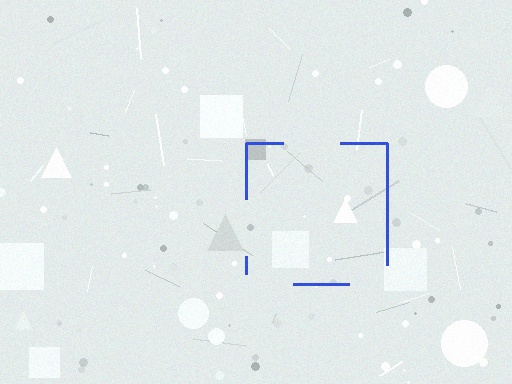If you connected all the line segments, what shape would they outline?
They would outline a square.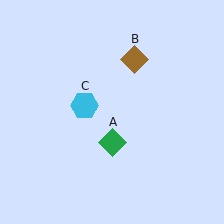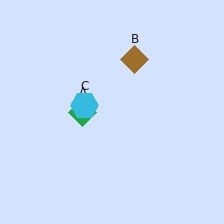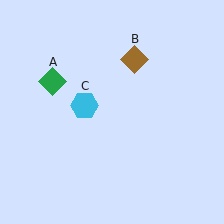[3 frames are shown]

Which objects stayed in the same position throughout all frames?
Brown diamond (object B) and cyan hexagon (object C) remained stationary.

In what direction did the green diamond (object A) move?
The green diamond (object A) moved up and to the left.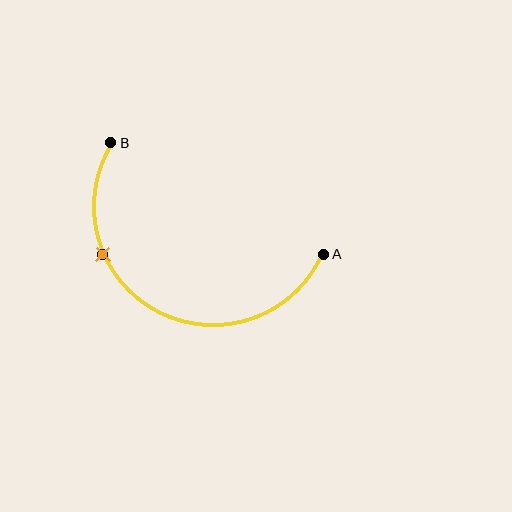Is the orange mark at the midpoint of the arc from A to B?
No. The orange mark lies on the arc but is closer to endpoint B. The arc midpoint would be at the point on the curve equidistant along the arc from both A and B.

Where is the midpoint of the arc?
The arc midpoint is the point on the curve farthest from the straight line joining A and B. It sits below that line.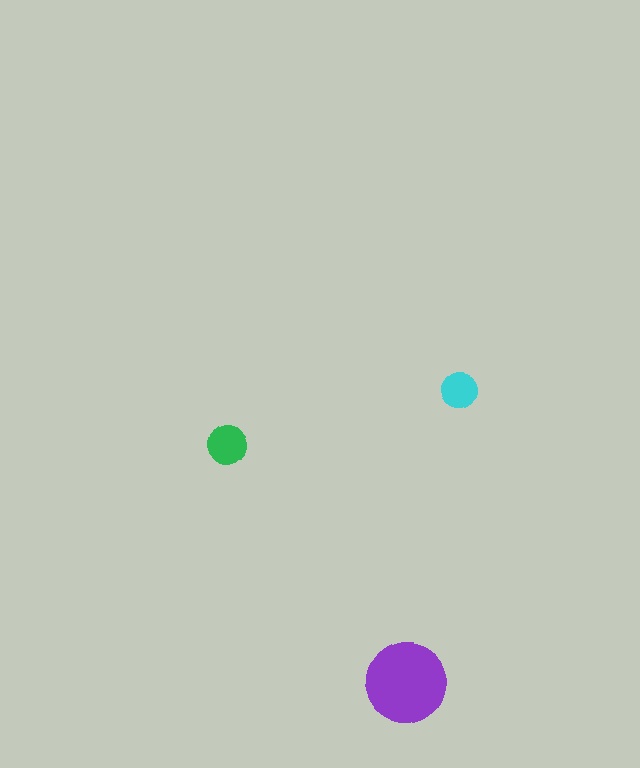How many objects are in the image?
There are 3 objects in the image.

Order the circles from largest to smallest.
the purple one, the green one, the cyan one.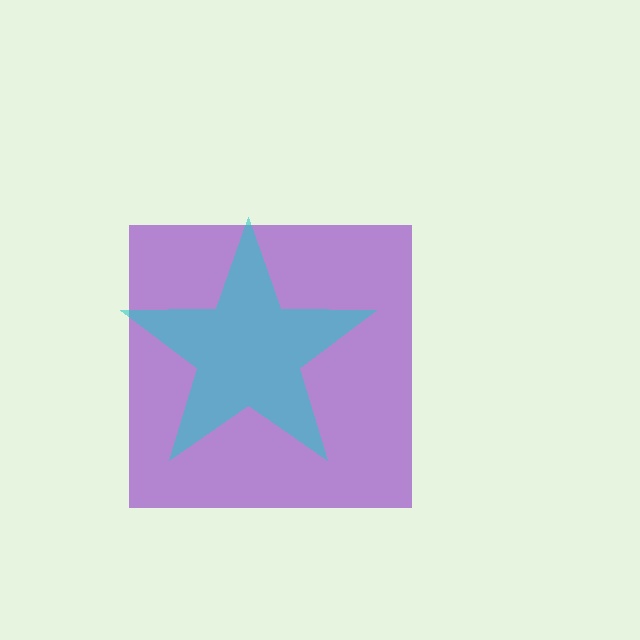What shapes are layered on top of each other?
The layered shapes are: a purple square, a cyan star.